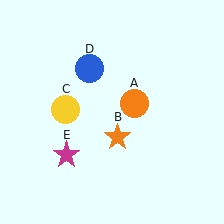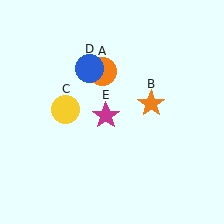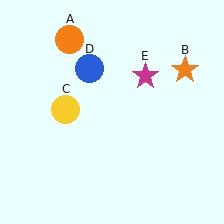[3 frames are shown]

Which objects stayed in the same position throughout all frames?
Yellow circle (object C) and blue circle (object D) remained stationary.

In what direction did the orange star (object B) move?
The orange star (object B) moved up and to the right.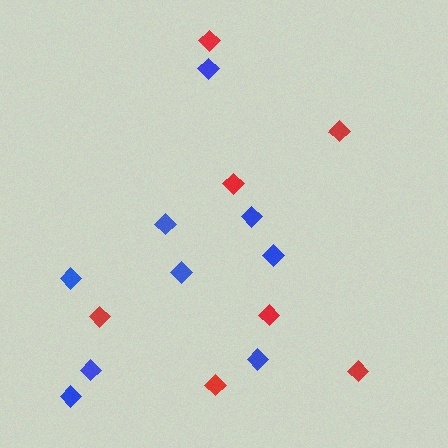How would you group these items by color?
There are 2 groups: one group of blue diamonds (9) and one group of red diamonds (7).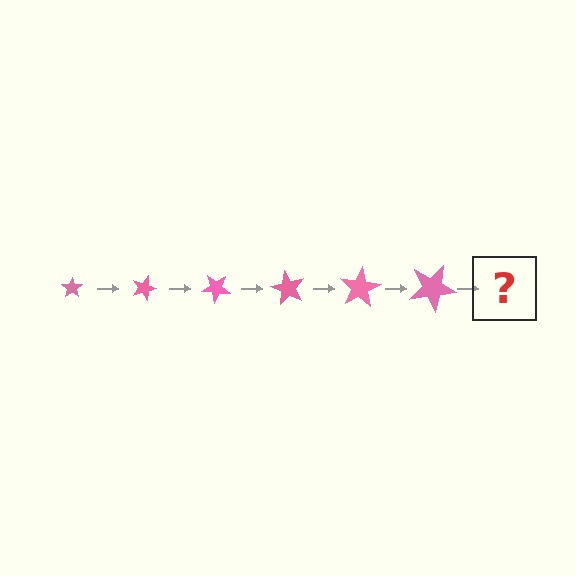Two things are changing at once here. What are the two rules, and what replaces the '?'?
The two rules are that the star grows larger each step and it rotates 20 degrees each step. The '?' should be a star, larger than the previous one and rotated 120 degrees from the start.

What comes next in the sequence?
The next element should be a star, larger than the previous one and rotated 120 degrees from the start.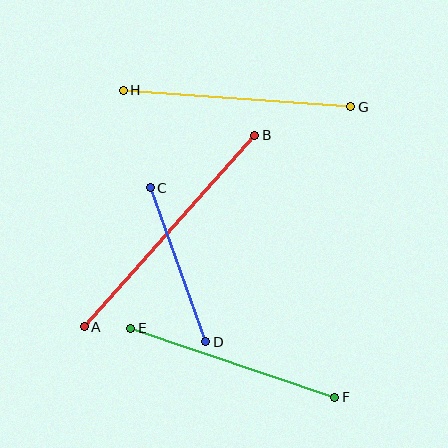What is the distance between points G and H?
The distance is approximately 228 pixels.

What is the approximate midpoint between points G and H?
The midpoint is at approximately (237, 99) pixels.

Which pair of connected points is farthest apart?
Points A and B are farthest apart.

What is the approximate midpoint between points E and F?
The midpoint is at approximately (233, 363) pixels.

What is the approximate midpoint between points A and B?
The midpoint is at approximately (170, 231) pixels.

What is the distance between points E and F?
The distance is approximately 215 pixels.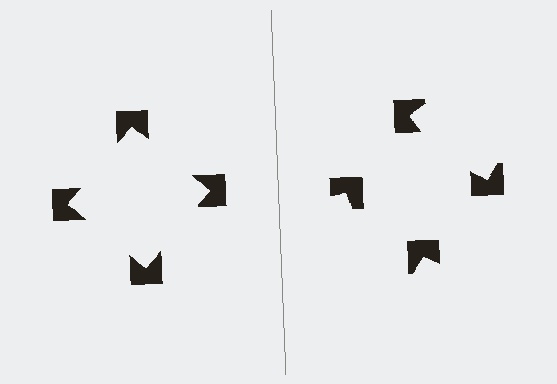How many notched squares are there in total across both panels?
8 — 4 on each side.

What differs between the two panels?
The notched squares are positioned identically on both sides; only the wedge orientations differ. On the left they align to a square; on the right they are misaligned.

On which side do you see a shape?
An illusory square appears on the left side. On the right side the wedge cuts are rotated, so no coherent shape forms.